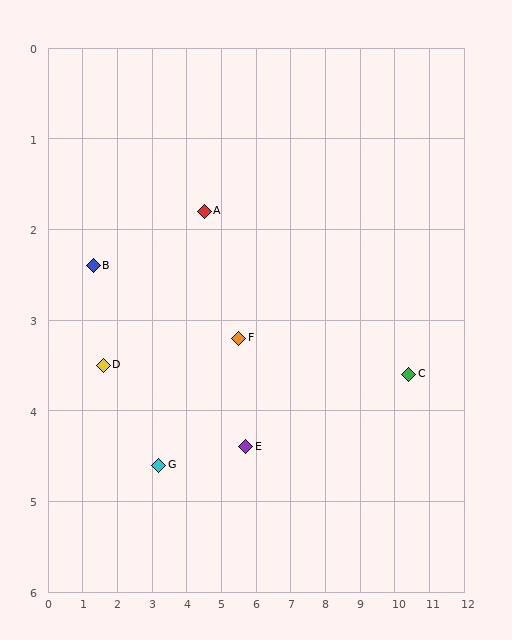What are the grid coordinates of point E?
Point E is at approximately (5.7, 4.4).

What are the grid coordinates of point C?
Point C is at approximately (10.4, 3.6).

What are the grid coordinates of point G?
Point G is at approximately (3.2, 4.6).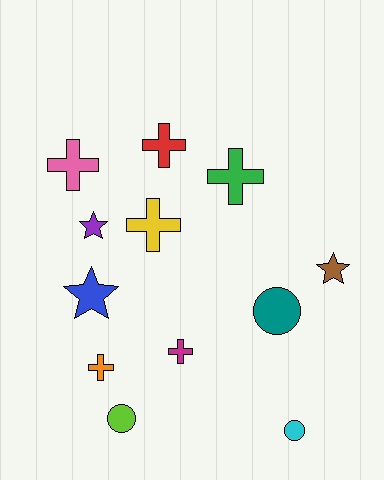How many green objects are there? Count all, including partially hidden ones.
There is 1 green object.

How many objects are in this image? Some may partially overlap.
There are 12 objects.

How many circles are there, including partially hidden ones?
There are 3 circles.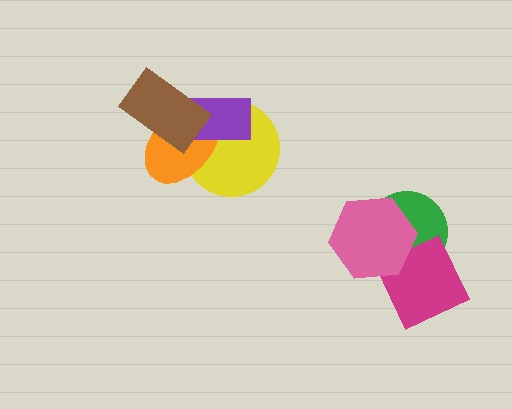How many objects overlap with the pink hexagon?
2 objects overlap with the pink hexagon.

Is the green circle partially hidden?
Yes, it is partially covered by another shape.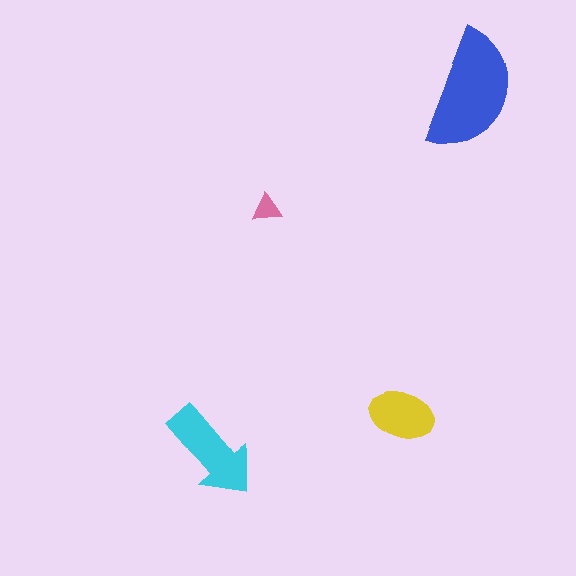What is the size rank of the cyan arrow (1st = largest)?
2nd.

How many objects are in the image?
There are 4 objects in the image.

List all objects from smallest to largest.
The pink triangle, the yellow ellipse, the cyan arrow, the blue semicircle.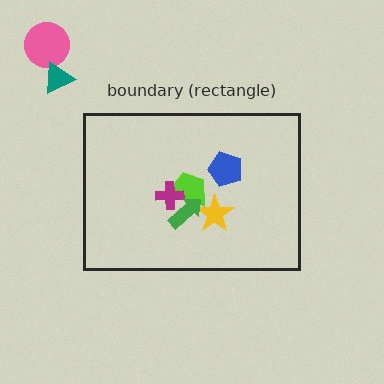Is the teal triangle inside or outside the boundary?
Outside.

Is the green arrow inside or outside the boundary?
Inside.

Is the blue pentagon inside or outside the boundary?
Inside.